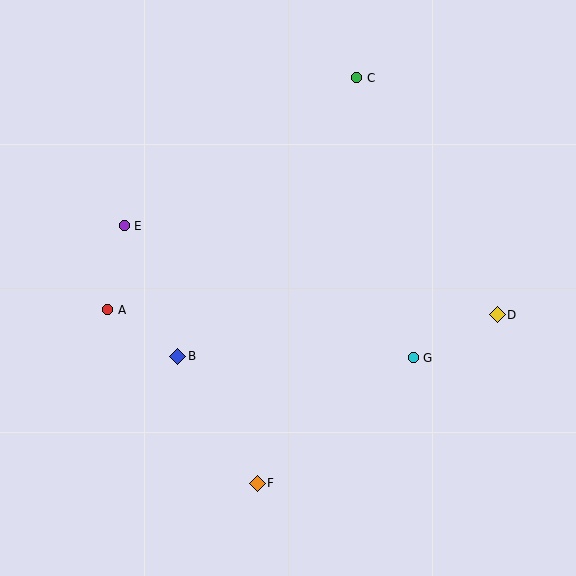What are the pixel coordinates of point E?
Point E is at (124, 226).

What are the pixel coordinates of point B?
Point B is at (178, 356).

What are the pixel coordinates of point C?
Point C is at (357, 78).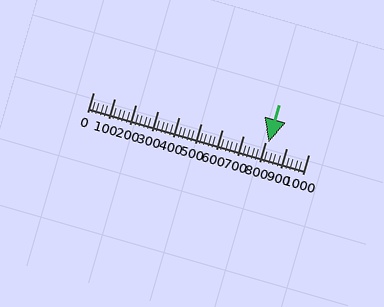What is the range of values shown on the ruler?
The ruler shows values from 0 to 1000.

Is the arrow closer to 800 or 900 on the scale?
The arrow is closer to 800.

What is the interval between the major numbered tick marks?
The major tick marks are spaced 100 units apart.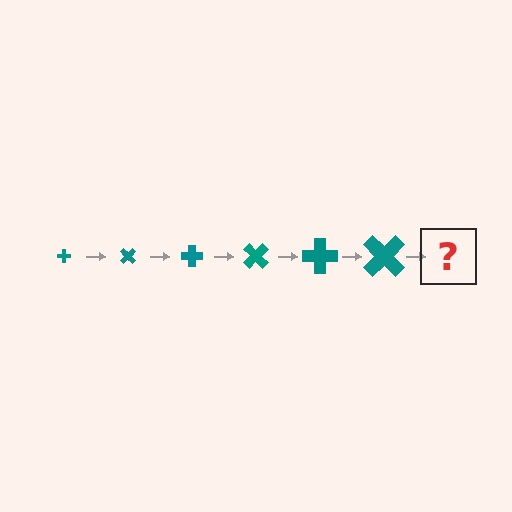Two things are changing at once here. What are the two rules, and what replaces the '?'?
The two rules are that the cross grows larger each step and it rotates 45 degrees each step. The '?' should be a cross, larger than the previous one and rotated 270 degrees from the start.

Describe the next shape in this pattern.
It should be a cross, larger than the previous one and rotated 270 degrees from the start.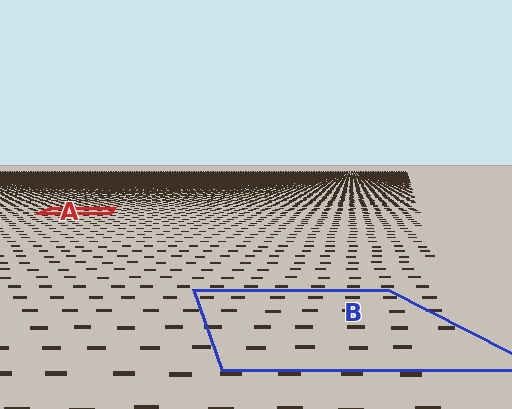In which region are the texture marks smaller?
The texture marks are smaller in region A, because it is farther away.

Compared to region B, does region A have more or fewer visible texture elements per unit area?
Region A has more texture elements per unit area — they are packed more densely because it is farther away.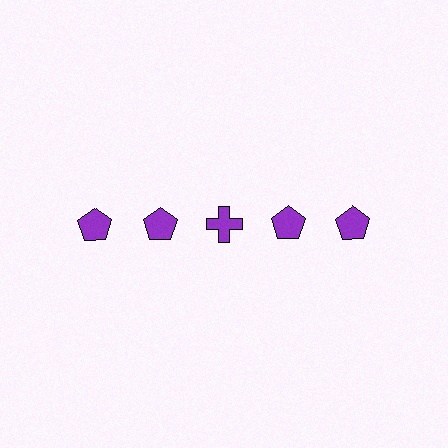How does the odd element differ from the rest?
It has a different shape: cross instead of pentagon.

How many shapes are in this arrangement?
There are 5 shapes arranged in a grid pattern.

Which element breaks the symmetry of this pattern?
The purple cross in the top row, center column breaks the symmetry. All other shapes are purple pentagons.